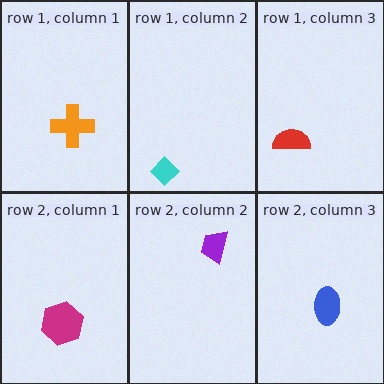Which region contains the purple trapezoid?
The row 2, column 2 region.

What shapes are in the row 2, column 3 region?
The blue ellipse.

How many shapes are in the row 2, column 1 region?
1.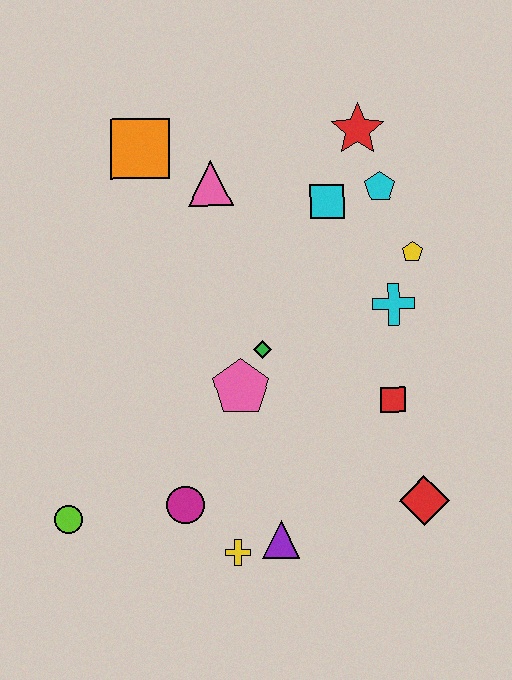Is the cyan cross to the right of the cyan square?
Yes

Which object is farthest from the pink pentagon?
The red star is farthest from the pink pentagon.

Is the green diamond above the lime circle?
Yes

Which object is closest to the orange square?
The pink triangle is closest to the orange square.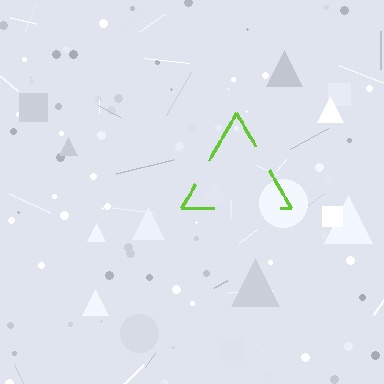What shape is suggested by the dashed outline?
The dashed outline suggests a triangle.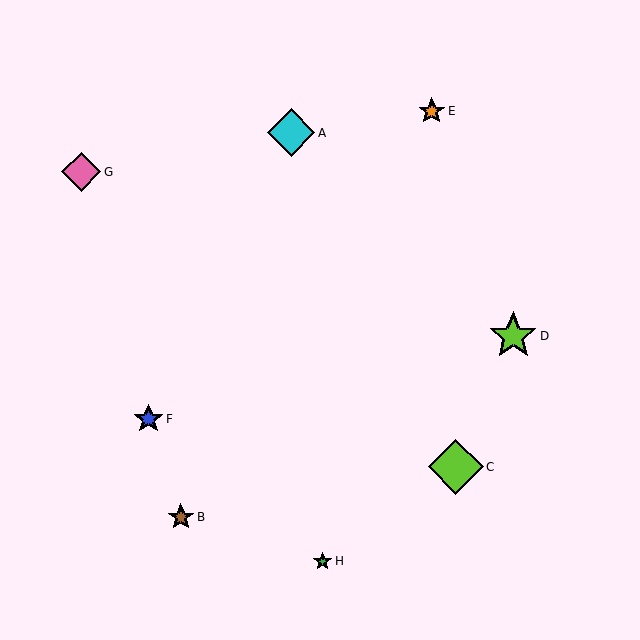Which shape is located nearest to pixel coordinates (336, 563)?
The green star (labeled H) at (323, 561) is nearest to that location.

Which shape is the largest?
The lime diamond (labeled C) is the largest.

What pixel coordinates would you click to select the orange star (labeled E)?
Click at (432, 111) to select the orange star E.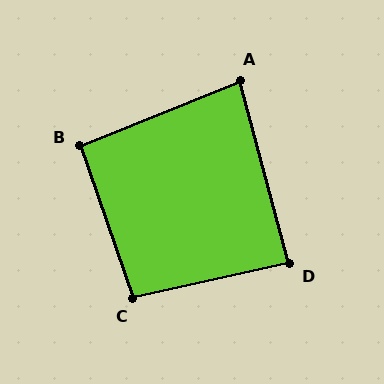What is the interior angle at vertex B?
Approximately 93 degrees (approximately right).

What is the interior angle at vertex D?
Approximately 87 degrees (approximately right).